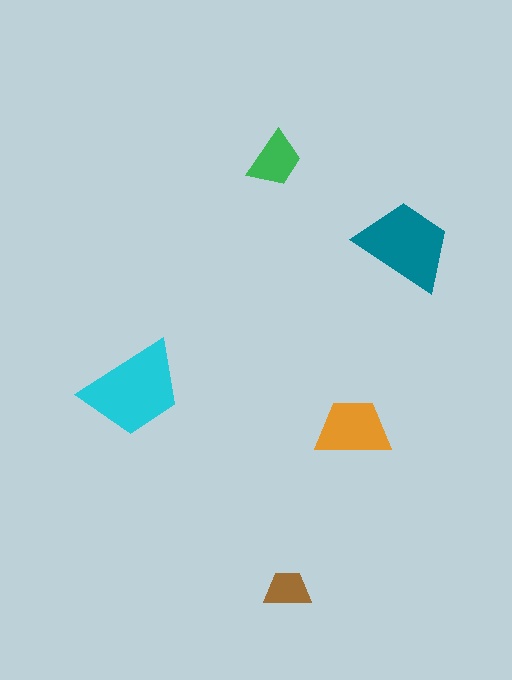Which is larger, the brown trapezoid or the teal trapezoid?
The teal one.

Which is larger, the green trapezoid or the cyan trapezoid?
The cyan one.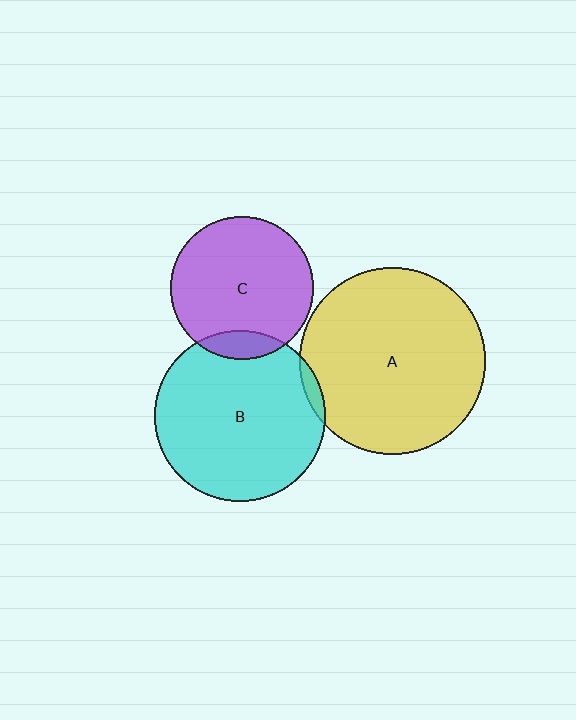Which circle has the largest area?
Circle A (yellow).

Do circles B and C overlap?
Yes.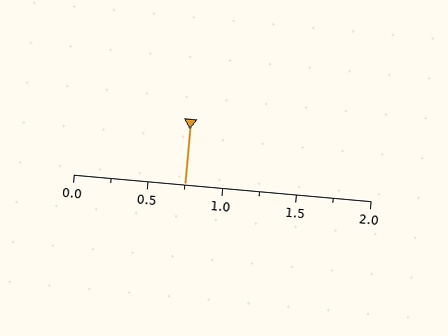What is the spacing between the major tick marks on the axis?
The major ticks are spaced 0.5 apart.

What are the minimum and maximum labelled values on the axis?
The axis runs from 0.0 to 2.0.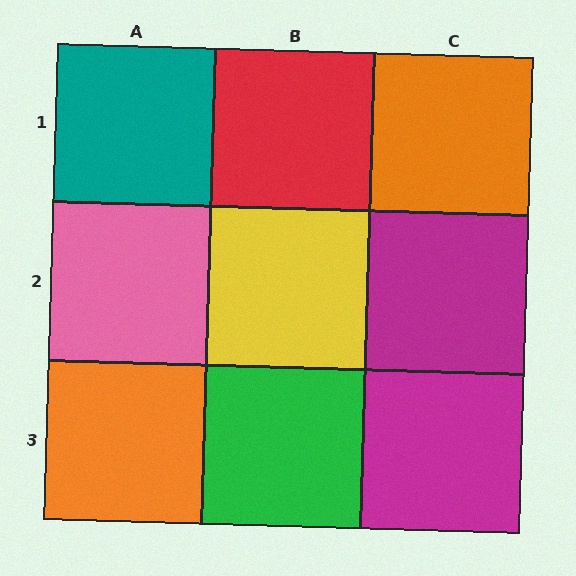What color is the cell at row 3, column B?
Green.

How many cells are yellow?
1 cell is yellow.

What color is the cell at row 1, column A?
Teal.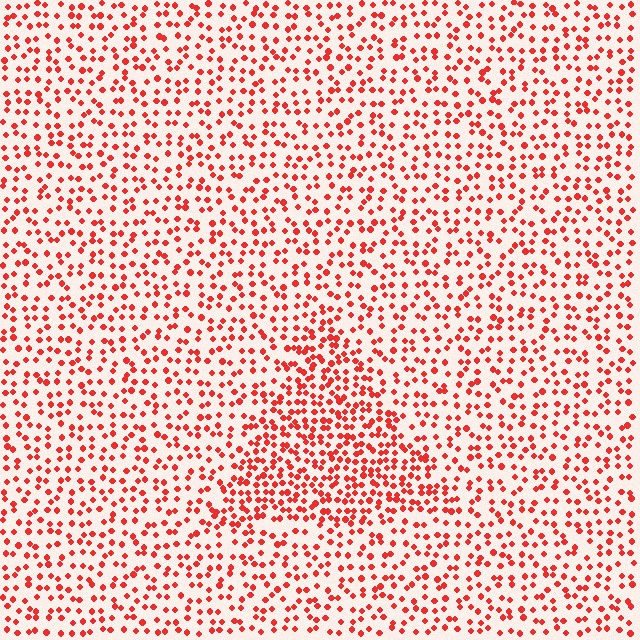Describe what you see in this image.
The image contains small red elements arranged at two different densities. A triangle-shaped region is visible where the elements are more densely packed than the surrounding area.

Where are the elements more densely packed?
The elements are more densely packed inside the triangle boundary.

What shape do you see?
I see a triangle.